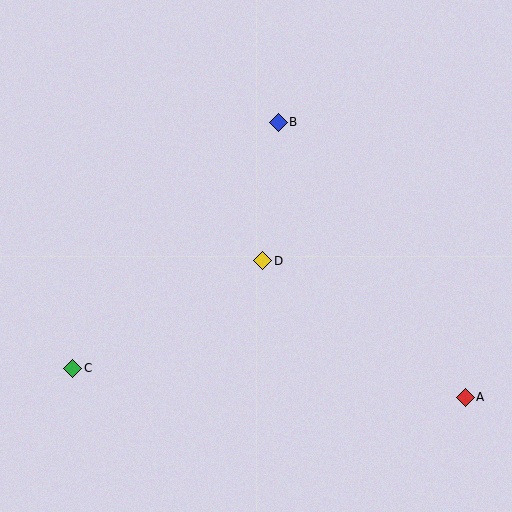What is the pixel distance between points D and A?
The distance between D and A is 244 pixels.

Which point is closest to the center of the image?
Point D at (263, 261) is closest to the center.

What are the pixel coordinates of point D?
Point D is at (263, 261).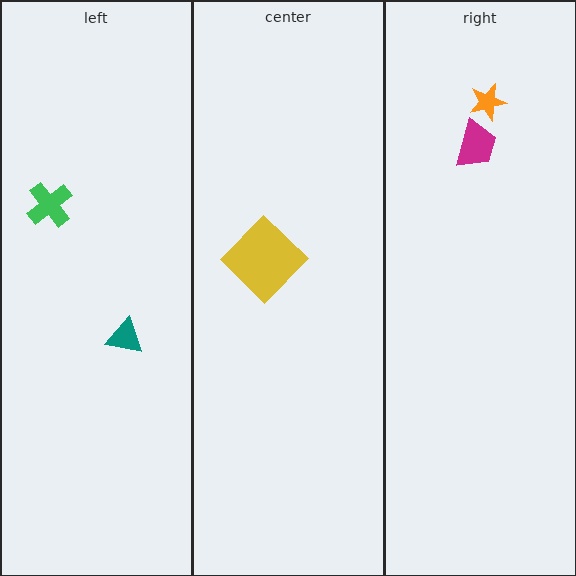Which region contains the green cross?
The left region.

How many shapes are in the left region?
2.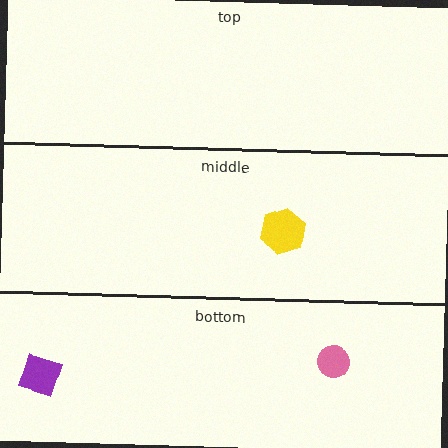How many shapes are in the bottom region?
2.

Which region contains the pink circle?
The bottom region.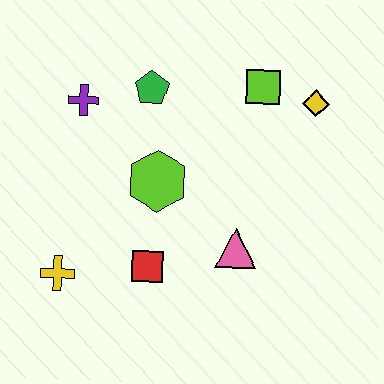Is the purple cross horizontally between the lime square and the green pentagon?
No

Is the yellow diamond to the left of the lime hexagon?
No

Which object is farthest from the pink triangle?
The purple cross is farthest from the pink triangle.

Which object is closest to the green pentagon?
The purple cross is closest to the green pentagon.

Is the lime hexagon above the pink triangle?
Yes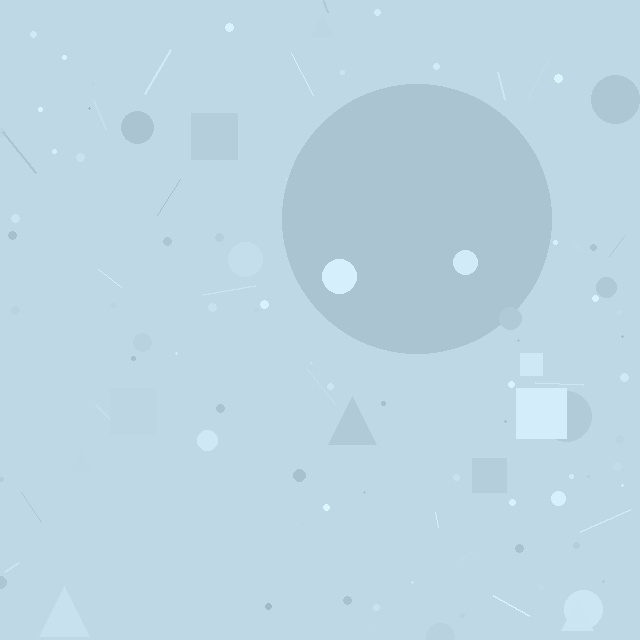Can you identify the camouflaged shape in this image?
The camouflaged shape is a circle.